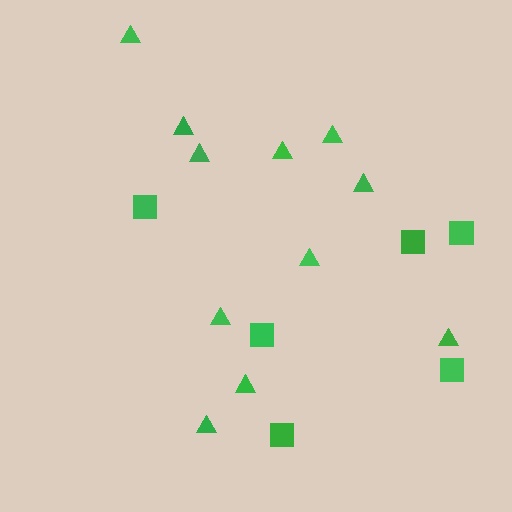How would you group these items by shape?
There are 2 groups: one group of squares (6) and one group of triangles (11).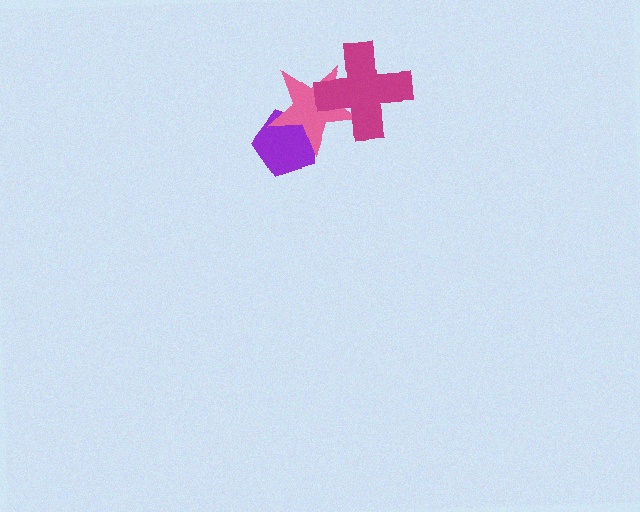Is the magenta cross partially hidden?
No, no other shape covers it.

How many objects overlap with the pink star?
2 objects overlap with the pink star.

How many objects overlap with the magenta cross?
1 object overlaps with the magenta cross.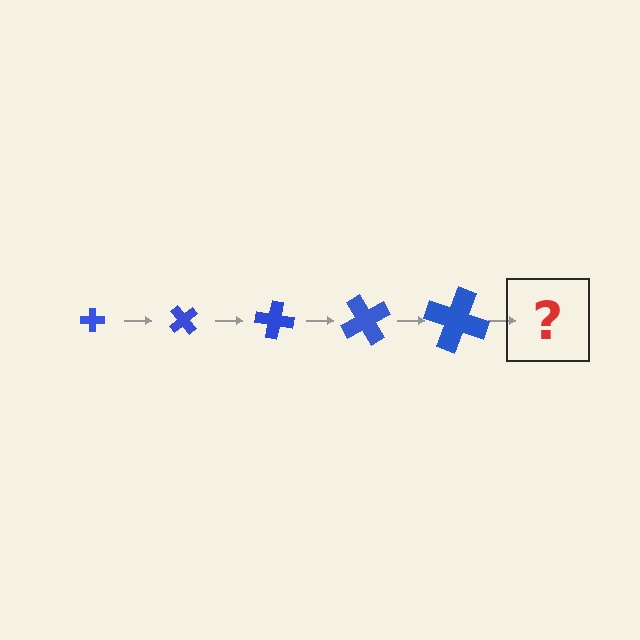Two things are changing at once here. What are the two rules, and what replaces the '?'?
The two rules are that the cross grows larger each step and it rotates 50 degrees each step. The '?' should be a cross, larger than the previous one and rotated 250 degrees from the start.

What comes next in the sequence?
The next element should be a cross, larger than the previous one and rotated 250 degrees from the start.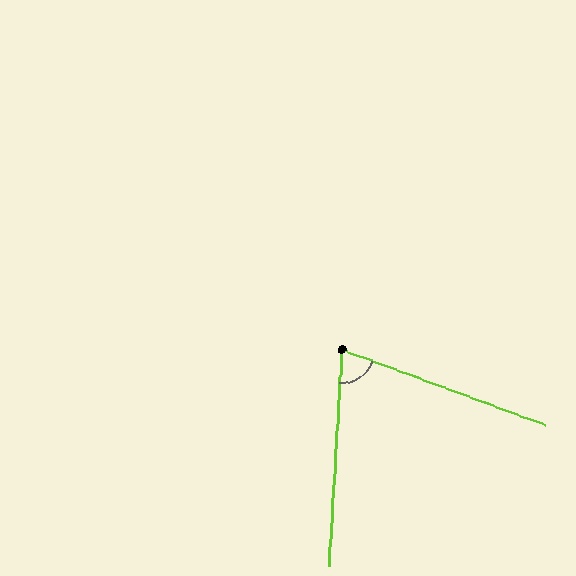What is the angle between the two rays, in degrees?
Approximately 73 degrees.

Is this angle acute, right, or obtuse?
It is acute.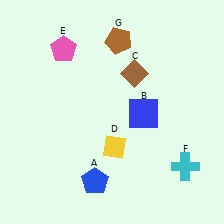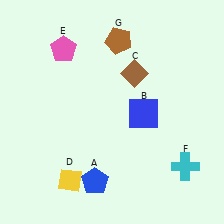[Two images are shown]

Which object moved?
The yellow diamond (D) moved left.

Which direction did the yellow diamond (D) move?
The yellow diamond (D) moved left.